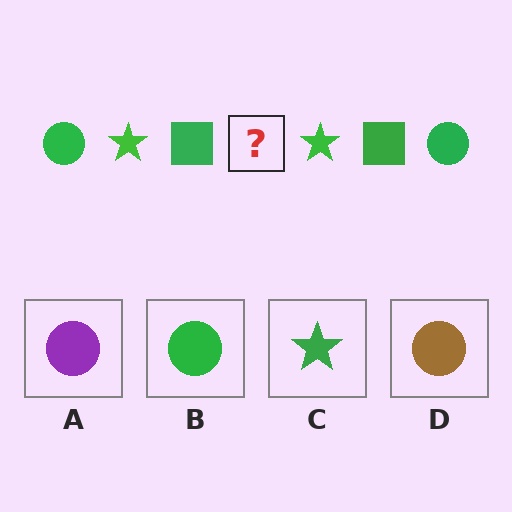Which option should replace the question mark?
Option B.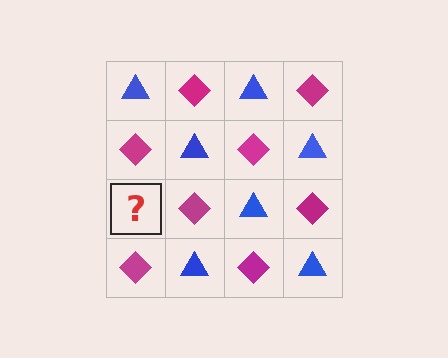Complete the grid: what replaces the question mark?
The question mark should be replaced with a blue triangle.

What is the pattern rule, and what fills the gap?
The rule is that it alternates blue triangle and magenta diamond in a checkerboard pattern. The gap should be filled with a blue triangle.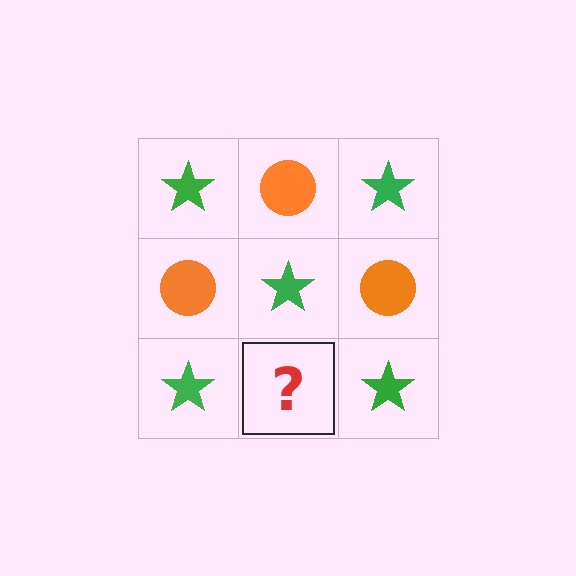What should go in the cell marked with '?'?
The missing cell should contain an orange circle.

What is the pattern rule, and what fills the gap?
The rule is that it alternates green star and orange circle in a checkerboard pattern. The gap should be filled with an orange circle.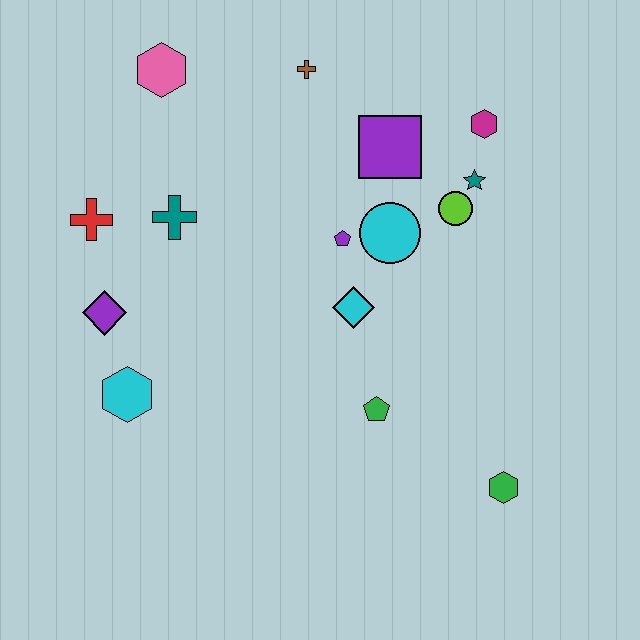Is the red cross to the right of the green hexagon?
No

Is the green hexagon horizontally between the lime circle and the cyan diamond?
No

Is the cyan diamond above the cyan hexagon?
Yes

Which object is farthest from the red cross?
The green hexagon is farthest from the red cross.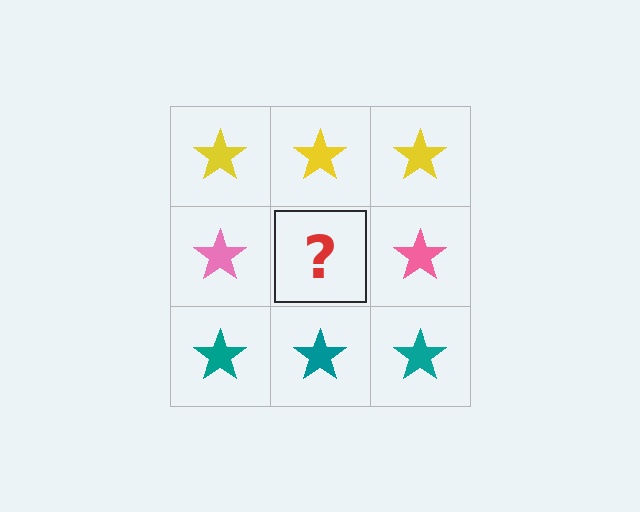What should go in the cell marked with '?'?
The missing cell should contain a pink star.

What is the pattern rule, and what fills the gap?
The rule is that each row has a consistent color. The gap should be filled with a pink star.